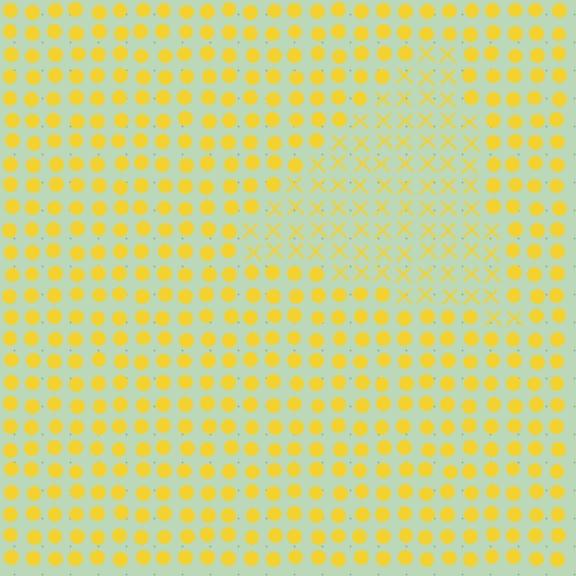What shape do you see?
I see a triangle.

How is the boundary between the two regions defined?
The boundary is defined by a change in element shape: X marks inside vs. circles outside. All elements share the same color and spacing.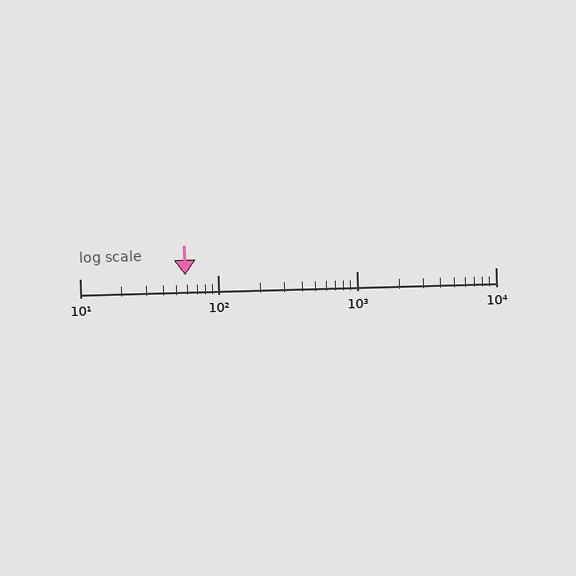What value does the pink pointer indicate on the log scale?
The pointer indicates approximately 58.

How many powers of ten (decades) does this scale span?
The scale spans 3 decades, from 10 to 10000.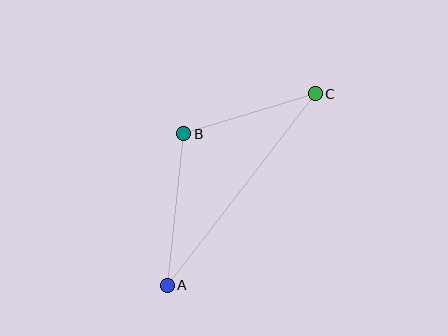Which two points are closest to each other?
Points B and C are closest to each other.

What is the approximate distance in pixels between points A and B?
The distance between A and B is approximately 152 pixels.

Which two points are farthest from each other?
Points A and C are farthest from each other.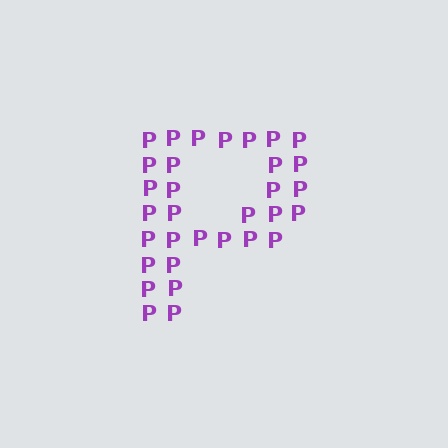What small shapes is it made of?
It is made of small letter P's.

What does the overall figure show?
The overall figure shows the letter P.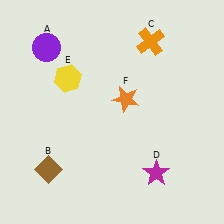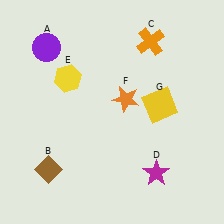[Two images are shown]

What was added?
A yellow square (G) was added in Image 2.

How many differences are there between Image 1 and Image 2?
There is 1 difference between the two images.